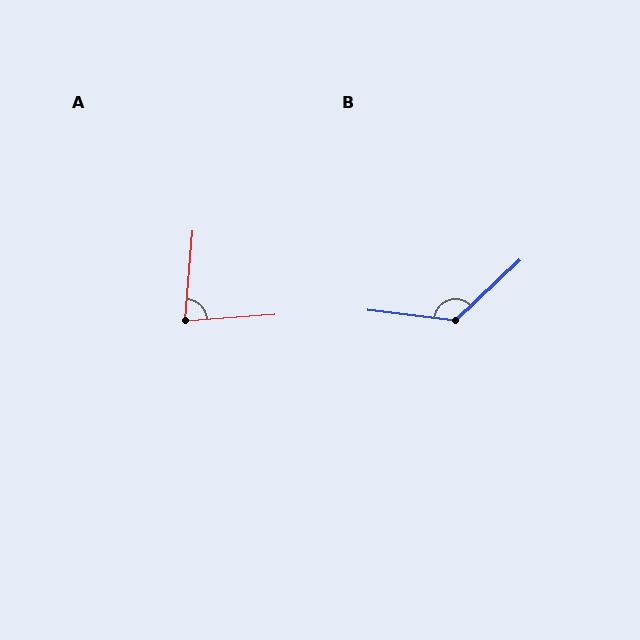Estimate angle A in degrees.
Approximately 81 degrees.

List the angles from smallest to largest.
A (81°), B (130°).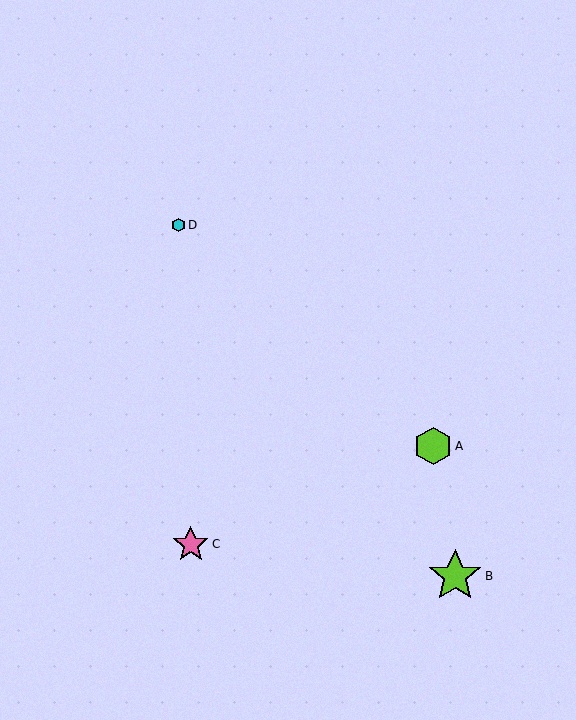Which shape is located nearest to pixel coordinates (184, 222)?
The cyan hexagon (labeled D) at (178, 225) is nearest to that location.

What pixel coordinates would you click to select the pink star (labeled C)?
Click at (191, 545) to select the pink star C.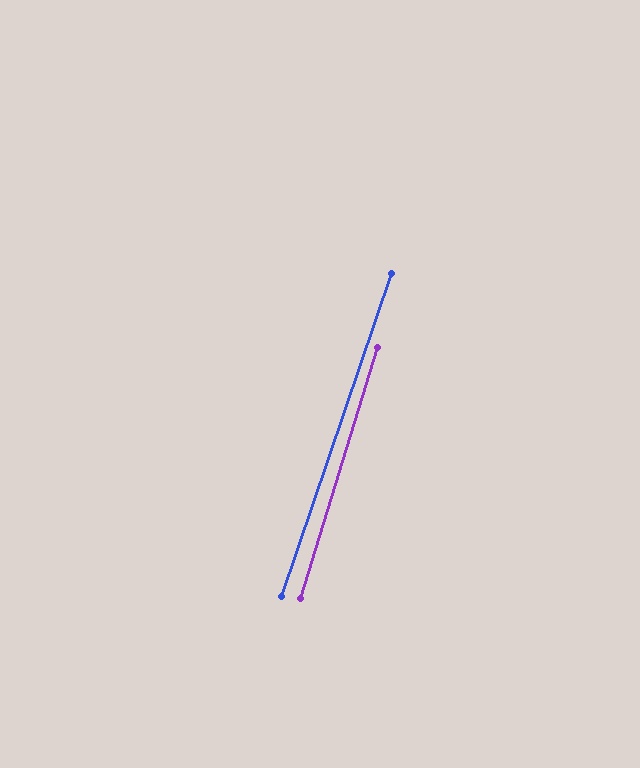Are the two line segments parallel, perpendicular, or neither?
Parallel — their directions differ by only 1.8°.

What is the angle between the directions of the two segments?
Approximately 2 degrees.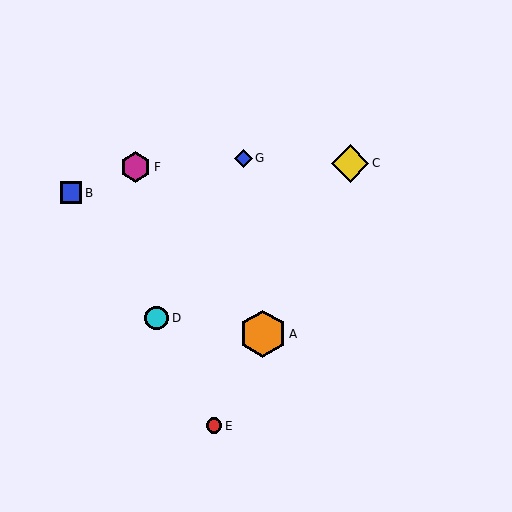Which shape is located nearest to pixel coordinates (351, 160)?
The yellow diamond (labeled C) at (350, 163) is nearest to that location.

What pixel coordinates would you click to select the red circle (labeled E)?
Click at (214, 426) to select the red circle E.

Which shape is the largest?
The orange hexagon (labeled A) is the largest.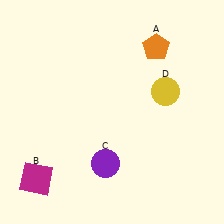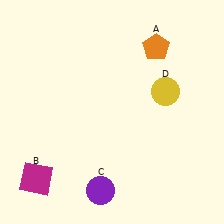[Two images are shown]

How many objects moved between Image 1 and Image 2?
1 object moved between the two images.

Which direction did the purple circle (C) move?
The purple circle (C) moved down.